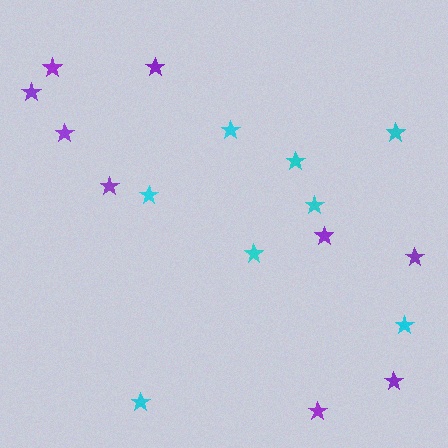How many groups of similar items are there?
There are 2 groups: one group of purple stars (9) and one group of cyan stars (8).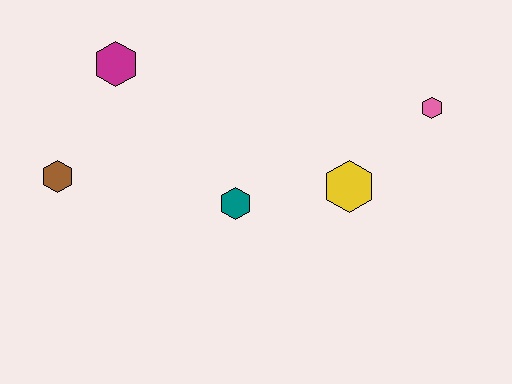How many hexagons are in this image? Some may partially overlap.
There are 5 hexagons.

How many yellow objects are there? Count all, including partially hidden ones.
There is 1 yellow object.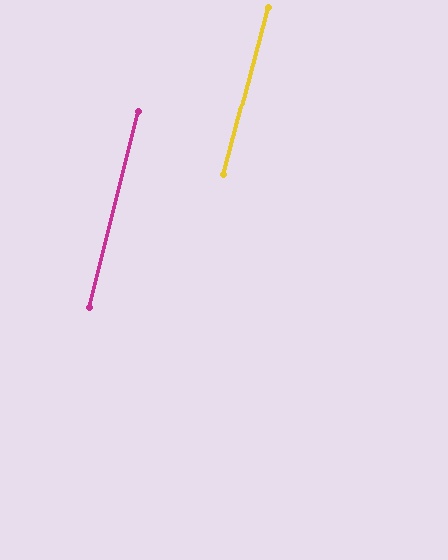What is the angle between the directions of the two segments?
Approximately 1 degree.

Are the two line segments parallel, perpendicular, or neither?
Parallel — their directions differ by only 0.6°.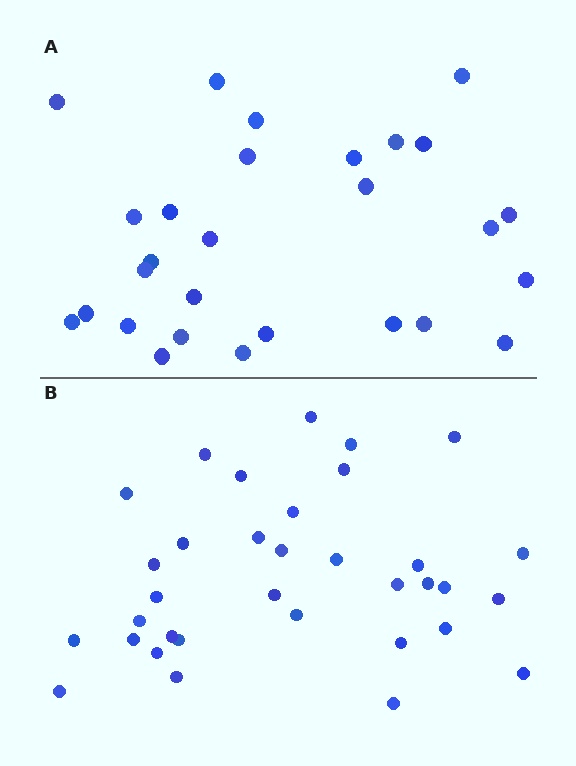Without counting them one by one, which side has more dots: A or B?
Region B (the bottom region) has more dots.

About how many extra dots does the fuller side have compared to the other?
Region B has about 6 more dots than region A.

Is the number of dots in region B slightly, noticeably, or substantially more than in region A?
Region B has only slightly more — the two regions are fairly close. The ratio is roughly 1.2 to 1.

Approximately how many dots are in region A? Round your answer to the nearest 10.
About 30 dots. (The exact count is 28, which rounds to 30.)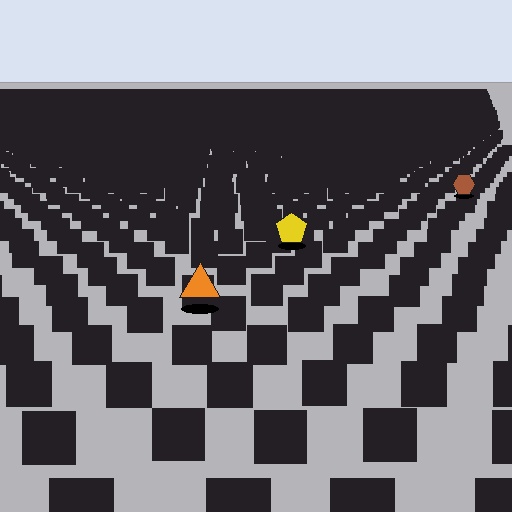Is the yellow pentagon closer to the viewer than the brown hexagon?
Yes. The yellow pentagon is closer — you can tell from the texture gradient: the ground texture is coarser near it.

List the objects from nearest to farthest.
From nearest to farthest: the orange triangle, the yellow pentagon, the brown hexagon.